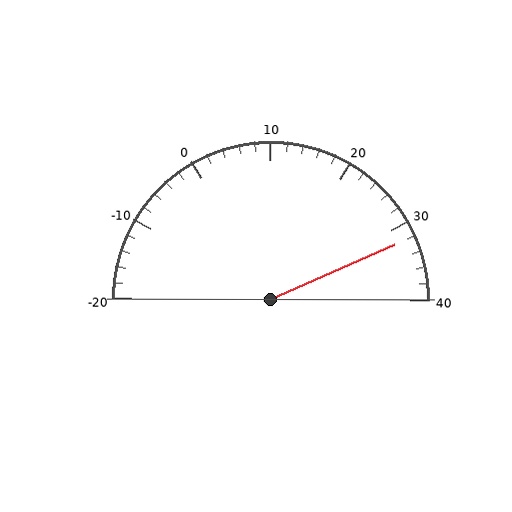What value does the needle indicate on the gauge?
The needle indicates approximately 32.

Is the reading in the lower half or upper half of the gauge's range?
The reading is in the upper half of the range (-20 to 40).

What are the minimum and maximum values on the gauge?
The gauge ranges from -20 to 40.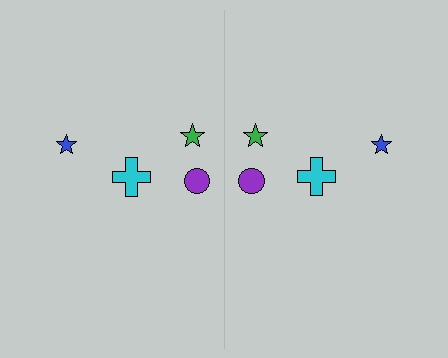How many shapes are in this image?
There are 8 shapes in this image.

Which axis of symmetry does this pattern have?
The pattern has a vertical axis of symmetry running through the center of the image.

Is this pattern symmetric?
Yes, this pattern has bilateral (reflection) symmetry.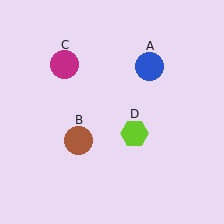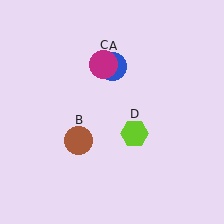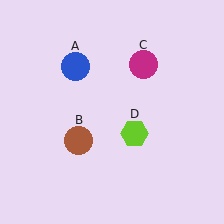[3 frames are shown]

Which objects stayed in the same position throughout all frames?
Brown circle (object B) and lime hexagon (object D) remained stationary.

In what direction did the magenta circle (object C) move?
The magenta circle (object C) moved right.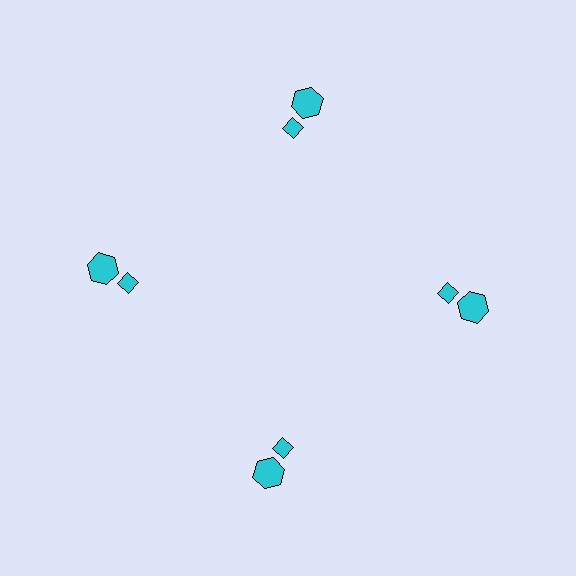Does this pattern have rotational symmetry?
Yes, this pattern has 4-fold rotational symmetry. It looks the same after rotating 90 degrees around the center.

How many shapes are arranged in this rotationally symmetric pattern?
There are 8 shapes, arranged in 4 groups of 2.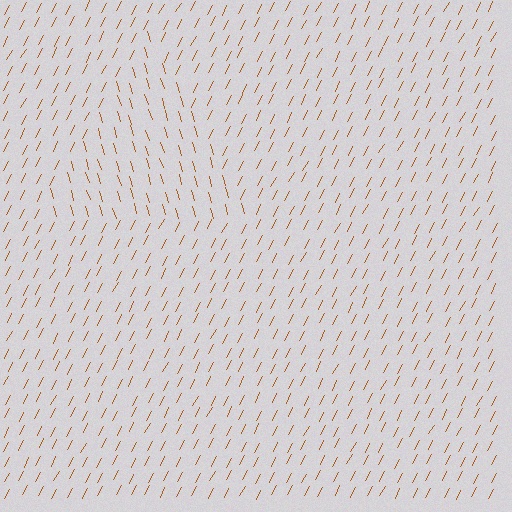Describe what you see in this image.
The image is filled with small brown line segments. A triangle region in the image has lines oriented differently from the surrounding lines, creating a visible texture boundary.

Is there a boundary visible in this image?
Yes, there is a texture boundary formed by a change in line orientation.